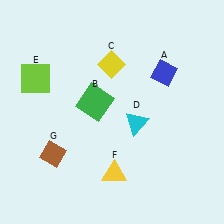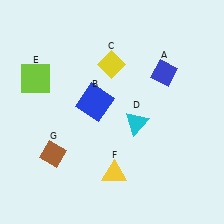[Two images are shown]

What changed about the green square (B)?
In Image 1, B is green. In Image 2, it changed to blue.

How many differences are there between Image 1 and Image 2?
There is 1 difference between the two images.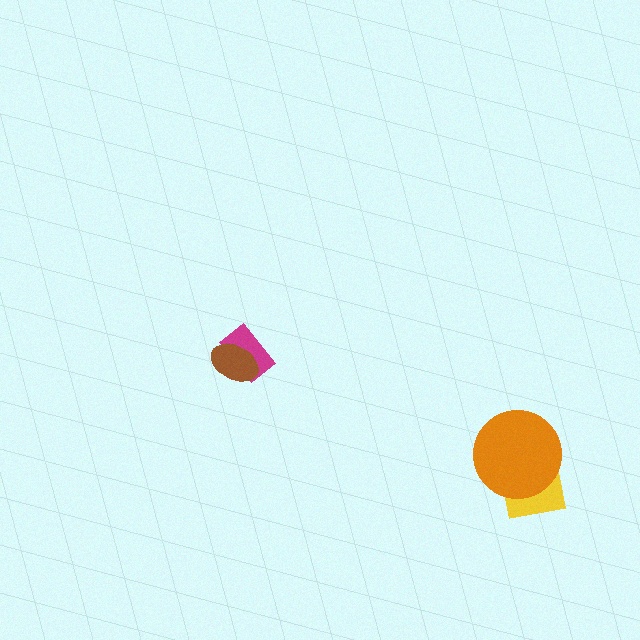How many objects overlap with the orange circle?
1 object overlaps with the orange circle.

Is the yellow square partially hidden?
Yes, it is partially covered by another shape.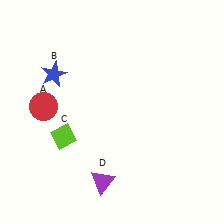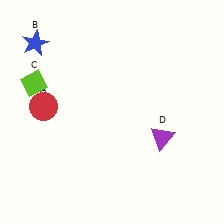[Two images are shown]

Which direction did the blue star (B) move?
The blue star (B) moved up.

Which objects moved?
The objects that moved are: the blue star (B), the lime diamond (C), the purple triangle (D).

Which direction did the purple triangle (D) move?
The purple triangle (D) moved right.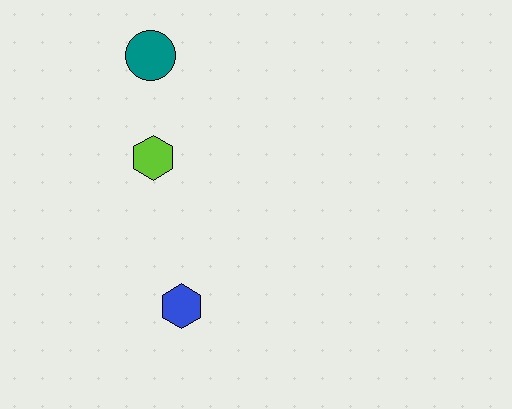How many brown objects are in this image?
There are no brown objects.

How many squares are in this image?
There are no squares.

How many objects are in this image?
There are 3 objects.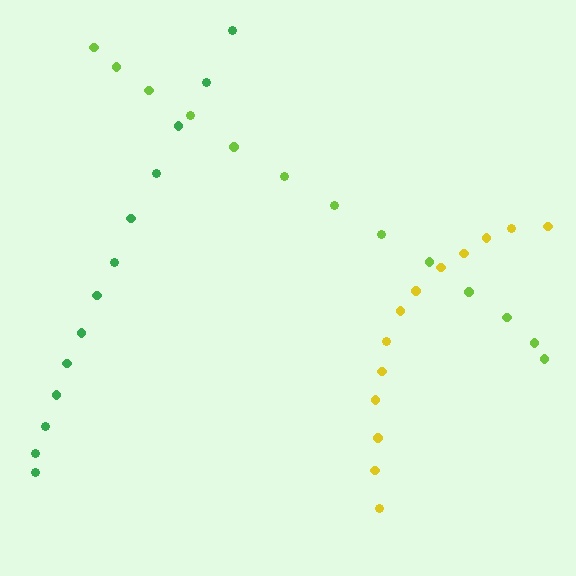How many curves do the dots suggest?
There are 3 distinct paths.